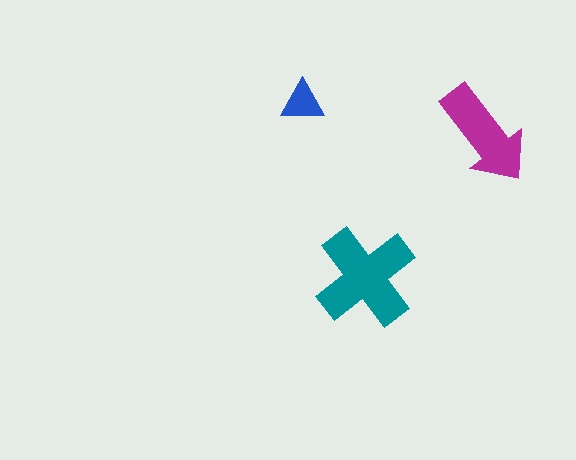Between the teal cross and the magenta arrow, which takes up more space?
The teal cross.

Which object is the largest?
The teal cross.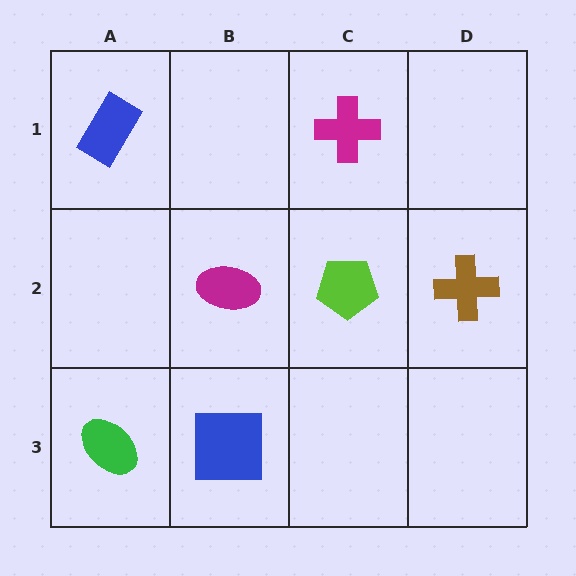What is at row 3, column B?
A blue square.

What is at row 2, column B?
A magenta ellipse.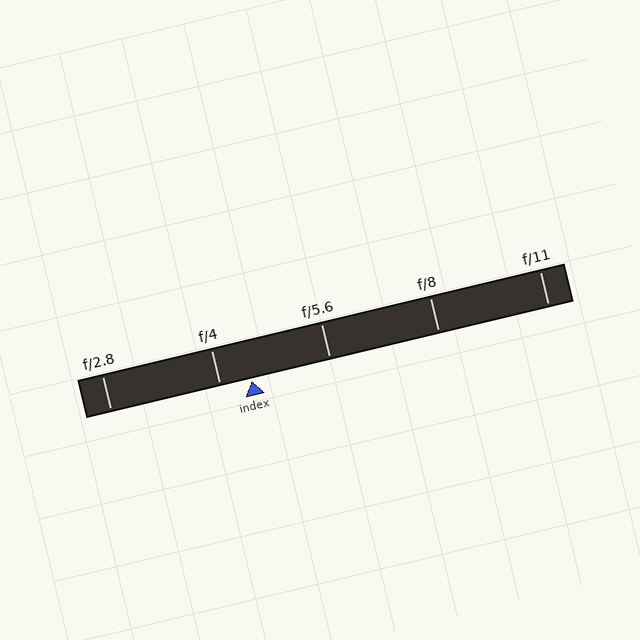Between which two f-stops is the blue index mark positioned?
The index mark is between f/4 and f/5.6.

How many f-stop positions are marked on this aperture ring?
There are 5 f-stop positions marked.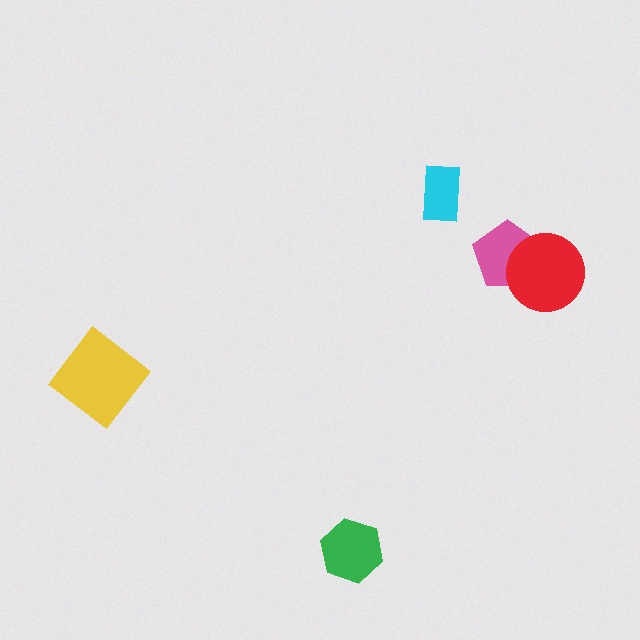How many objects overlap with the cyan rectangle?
0 objects overlap with the cyan rectangle.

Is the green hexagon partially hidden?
No, no other shape covers it.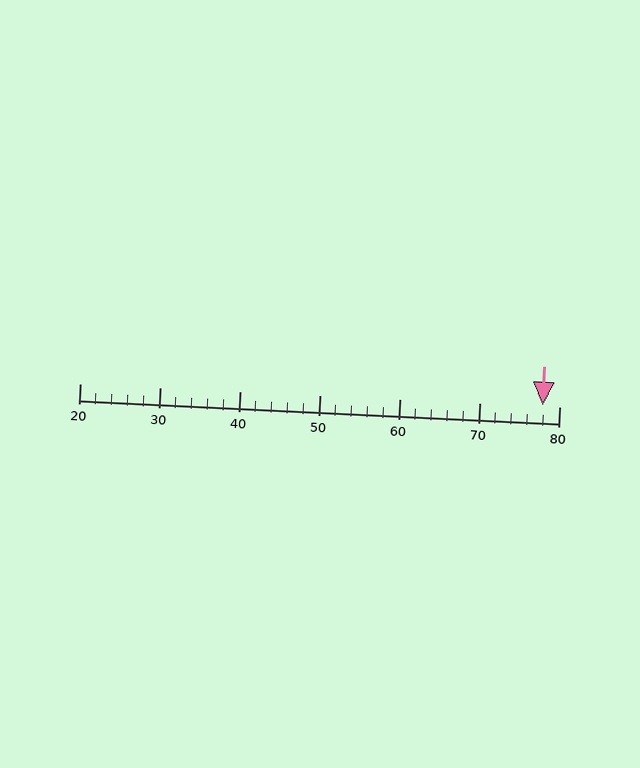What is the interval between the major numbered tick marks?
The major tick marks are spaced 10 units apart.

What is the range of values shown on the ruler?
The ruler shows values from 20 to 80.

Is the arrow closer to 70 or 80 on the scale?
The arrow is closer to 80.